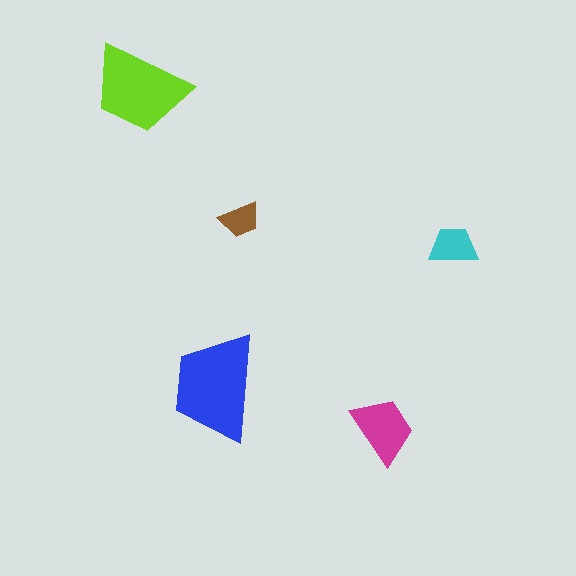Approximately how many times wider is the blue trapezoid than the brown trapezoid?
About 2.5 times wider.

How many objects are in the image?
There are 5 objects in the image.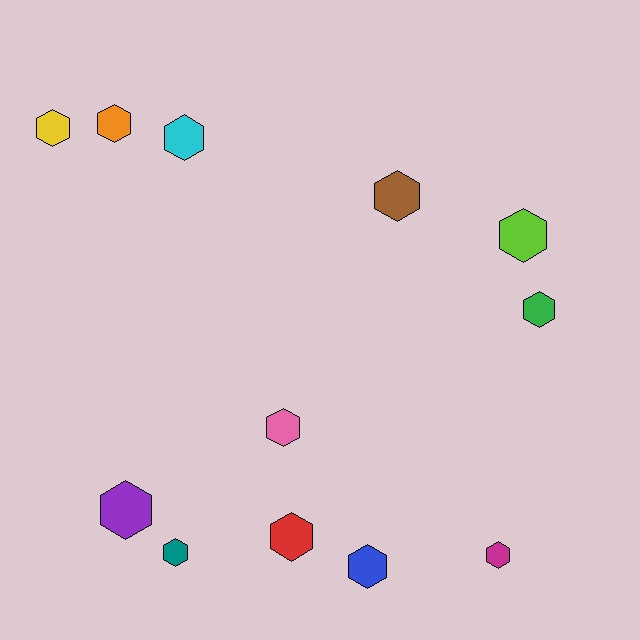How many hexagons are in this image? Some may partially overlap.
There are 12 hexagons.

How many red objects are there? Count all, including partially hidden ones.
There is 1 red object.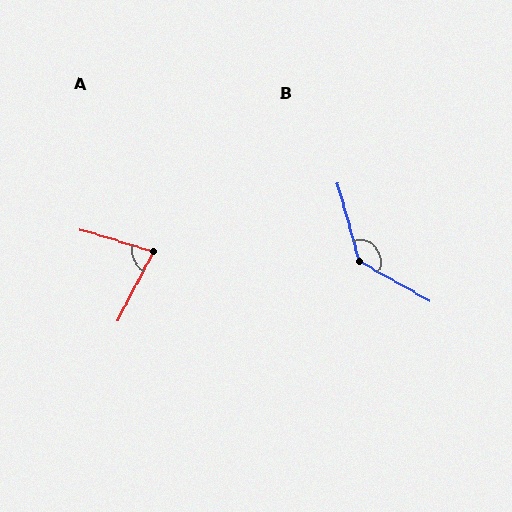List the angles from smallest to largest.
A (80°), B (135°).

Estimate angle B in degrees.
Approximately 135 degrees.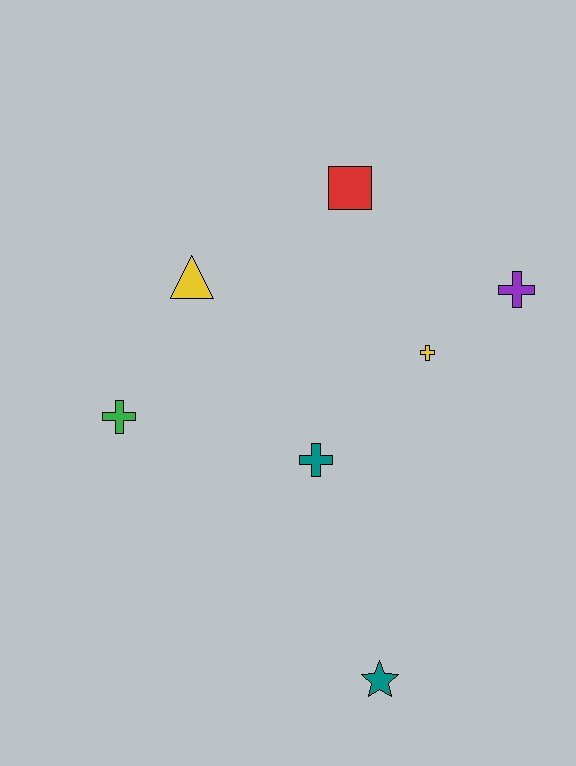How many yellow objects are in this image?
There are 2 yellow objects.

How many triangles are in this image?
There is 1 triangle.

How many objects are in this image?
There are 7 objects.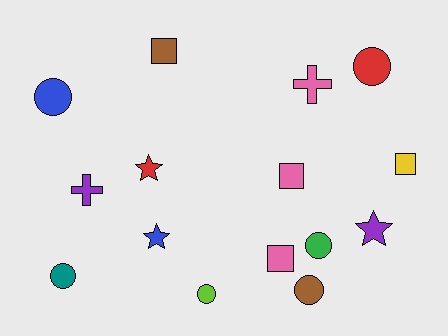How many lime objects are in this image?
There is 1 lime object.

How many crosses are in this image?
There are 2 crosses.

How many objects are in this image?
There are 15 objects.